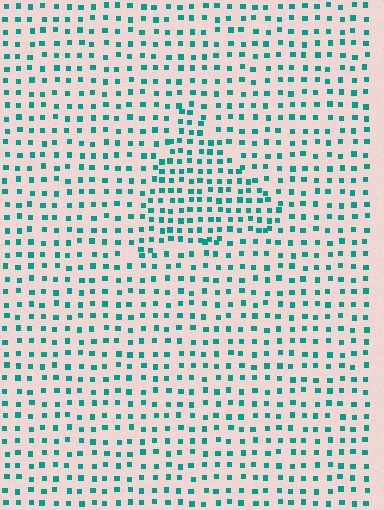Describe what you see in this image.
The image contains small teal elements arranged at two different densities. A triangle-shaped region is visible where the elements are more densely packed than the surrounding area.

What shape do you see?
I see a triangle.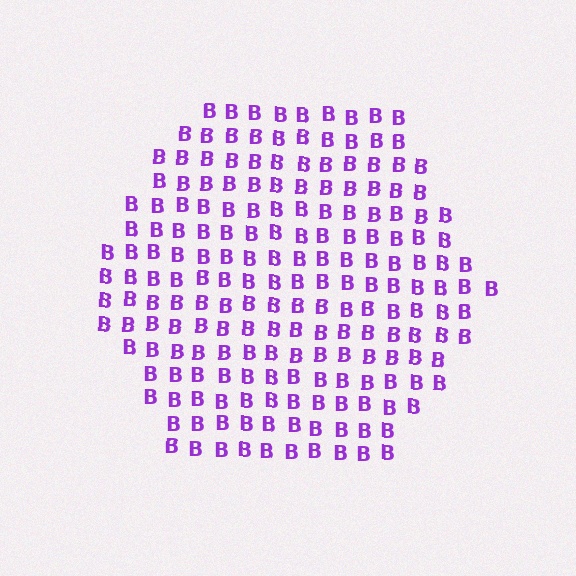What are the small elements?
The small elements are letter B's.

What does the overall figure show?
The overall figure shows a hexagon.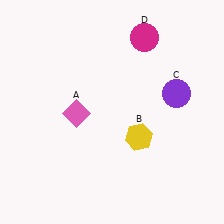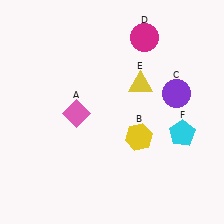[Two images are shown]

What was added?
A yellow triangle (E), a cyan pentagon (F) were added in Image 2.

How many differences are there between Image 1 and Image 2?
There are 2 differences between the two images.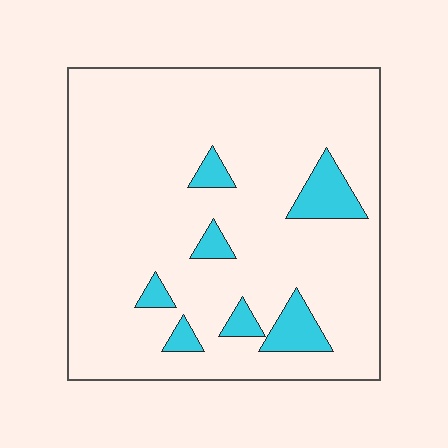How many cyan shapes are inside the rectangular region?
7.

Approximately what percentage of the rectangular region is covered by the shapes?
Approximately 10%.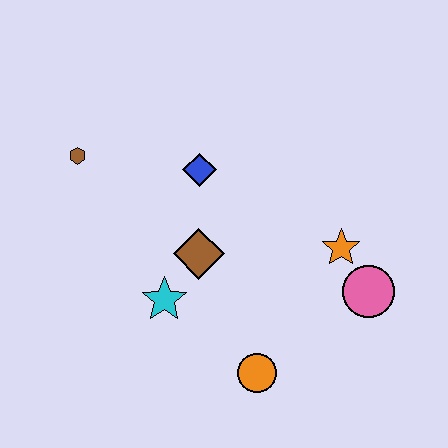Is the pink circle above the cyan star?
Yes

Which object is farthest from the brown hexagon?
The pink circle is farthest from the brown hexagon.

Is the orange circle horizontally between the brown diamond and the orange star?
Yes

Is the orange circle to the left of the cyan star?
No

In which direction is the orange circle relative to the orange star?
The orange circle is below the orange star.